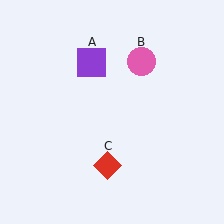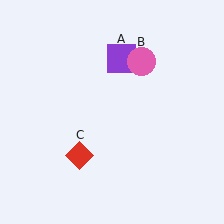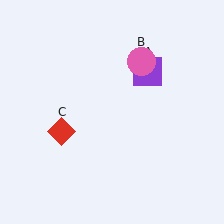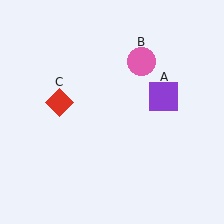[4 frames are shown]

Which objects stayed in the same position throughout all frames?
Pink circle (object B) remained stationary.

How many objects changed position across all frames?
2 objects changed position: purple square (object A), red diamond (object C).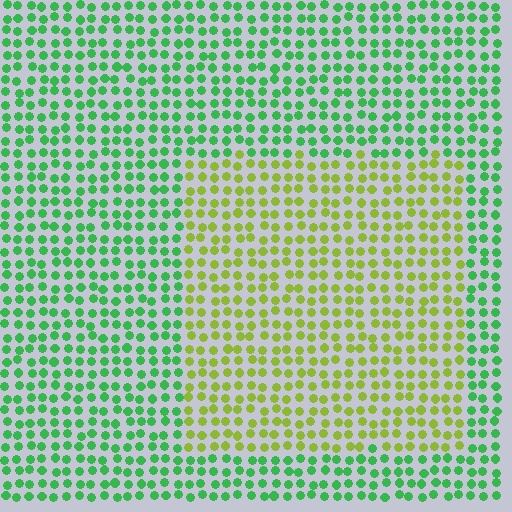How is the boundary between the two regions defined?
The boundary is defined purely by a slight shift in hue (about 51 degrees). Spacing, size, and orientation are identical on both sides.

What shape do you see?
I see a rectangle.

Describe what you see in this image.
The image is filled with small green elements in a uniform arrangement. A rectangle-shaped region is visible where the elements are tinted to a slightly different hue, forming a subtle color boundary.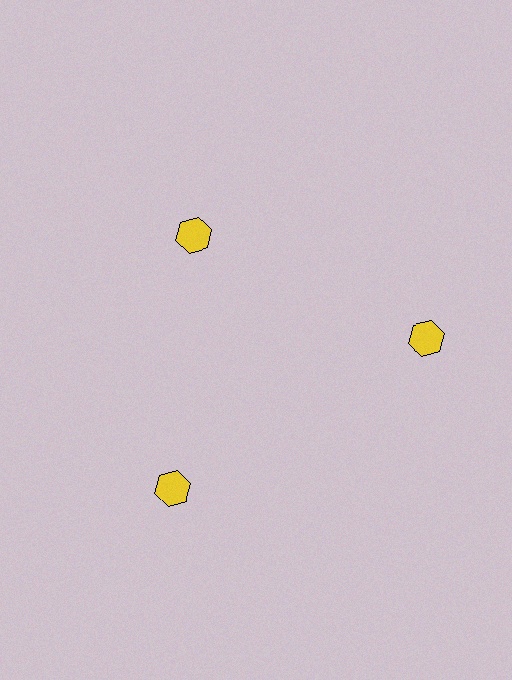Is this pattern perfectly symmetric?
No. The 3 yellow hexagons are arranged in a ring, but one element near the 11 o'clock position is pulled inward toward the center, breaking the 3-fold rotational symmetry.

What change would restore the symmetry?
The symmetry would be restored by moving it outward, back onto the ring so that all 3 hexagons sit at equal angles and equal distance from the center.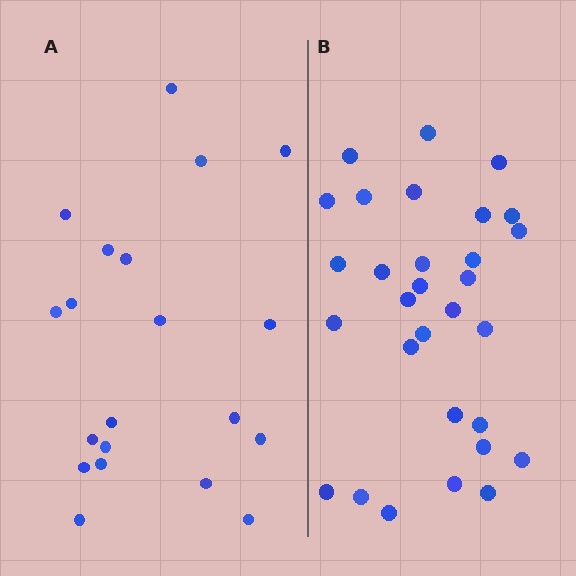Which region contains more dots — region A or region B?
Region B (the right region) has more dots.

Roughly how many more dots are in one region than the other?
Region B has roughly 10 or so more dots than region A.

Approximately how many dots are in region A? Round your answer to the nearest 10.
About 20 dots.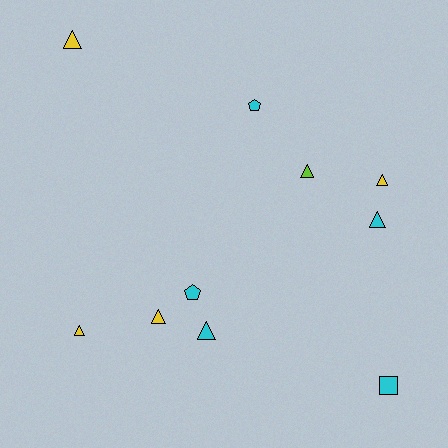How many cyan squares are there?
There is 1 cyan square.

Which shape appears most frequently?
Triangle, with 7 objects.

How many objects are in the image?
There are 10 objects.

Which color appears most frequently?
Cyan, with 5 objects.